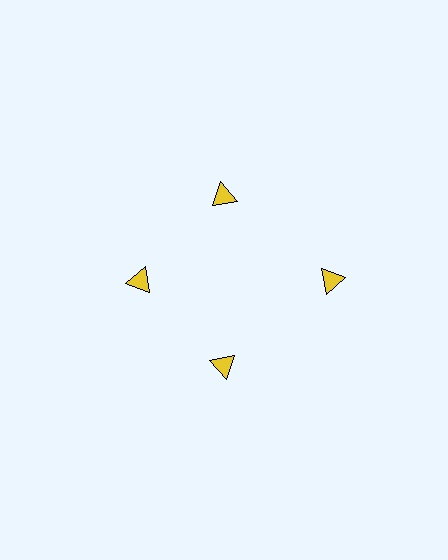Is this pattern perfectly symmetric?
No. The 4 yellow triangles are arranged in a ring, but one element near the 3 o'clock position is pushed outward from the center, breaking the 4-fold rotational symmetry.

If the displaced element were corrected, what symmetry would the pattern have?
It would have 4-fold rotational symmetry — the pattern would map onto itself every 90 degrees.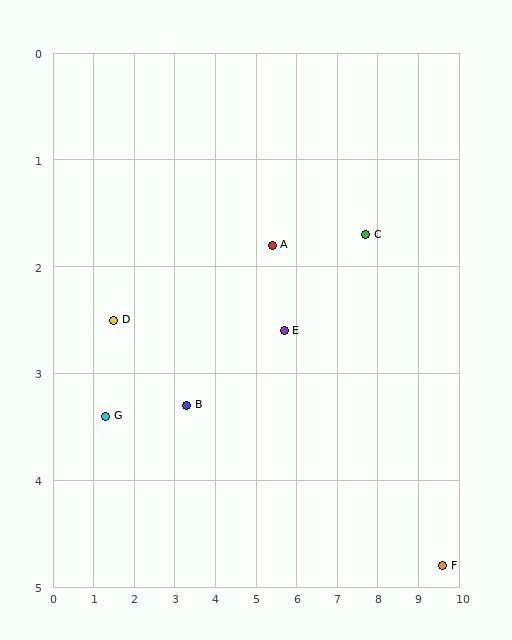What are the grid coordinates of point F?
Point F is at approximately (9.6, 4.8).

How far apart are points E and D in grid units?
Points E and D are about 4.2 grid units apart.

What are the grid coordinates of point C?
Point C is at approximately (7.7, 1.7).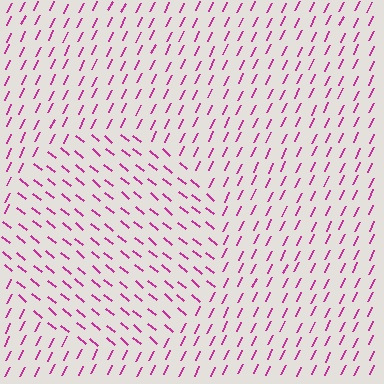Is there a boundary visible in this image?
Yes, there is a texture boundary formed by a change in line orientation.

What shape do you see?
I see a circle.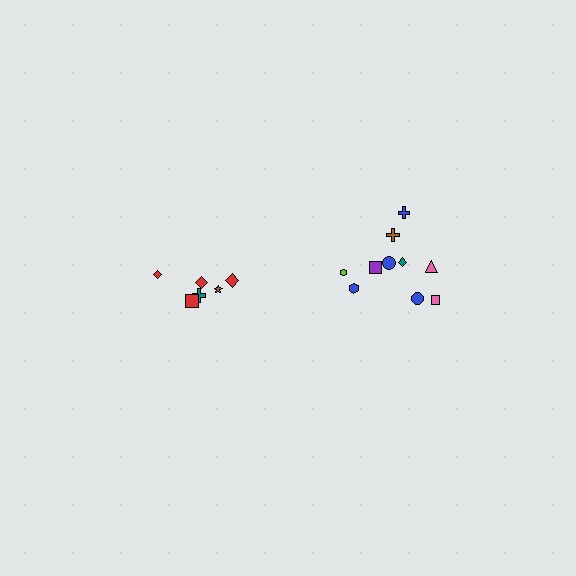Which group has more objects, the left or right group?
The right group.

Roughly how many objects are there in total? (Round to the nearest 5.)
Roughly 15 objects in total.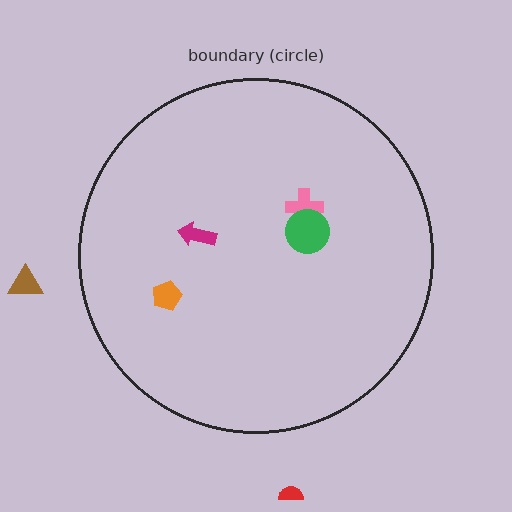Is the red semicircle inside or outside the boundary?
Outside.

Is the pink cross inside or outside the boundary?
Inside.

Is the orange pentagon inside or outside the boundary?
Inside.